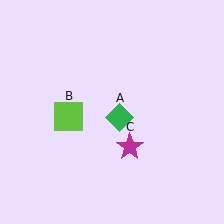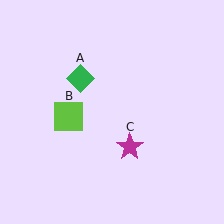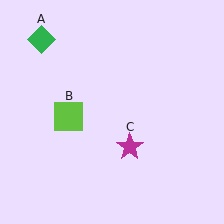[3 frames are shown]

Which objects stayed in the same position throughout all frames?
Lime square (object B) and magenta star (object C) remained stationary.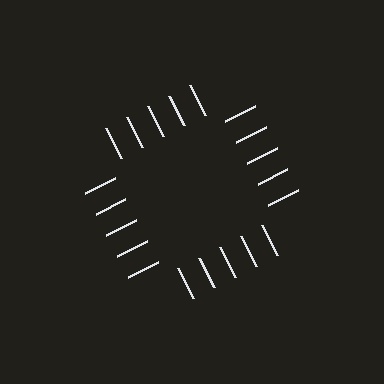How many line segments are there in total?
20 — 5 along each of the 4 edges.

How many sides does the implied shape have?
4 sides — the line-ends trace a square.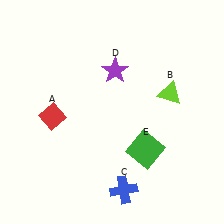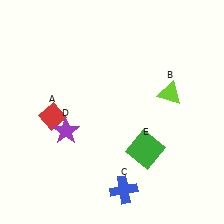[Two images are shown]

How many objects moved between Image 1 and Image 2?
1 object moved between the two images.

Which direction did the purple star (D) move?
The purple star (D) moved down.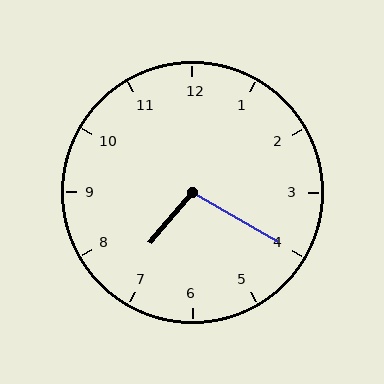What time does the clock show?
7:20.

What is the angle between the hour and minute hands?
Approximately 100 degrees.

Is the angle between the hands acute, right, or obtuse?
It is obtuse.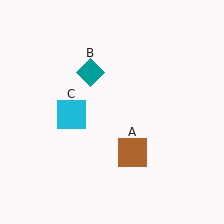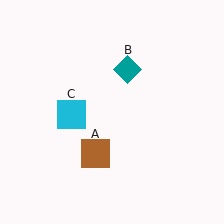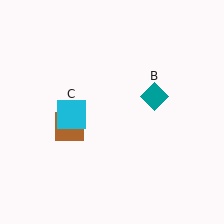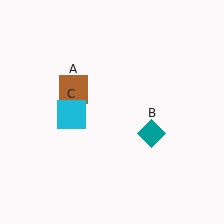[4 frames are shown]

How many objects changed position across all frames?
2 objects changed position: brown square (object A), teal diamond (object B).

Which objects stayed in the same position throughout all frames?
Cyan square (object C) remained stationary.